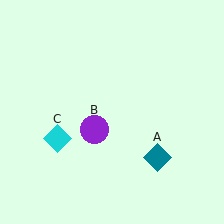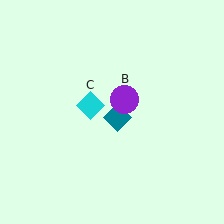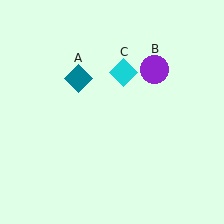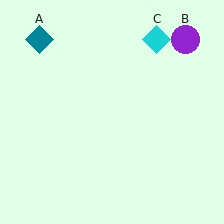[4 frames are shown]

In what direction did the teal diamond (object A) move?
The teal diamond (object A) moved up and to the left.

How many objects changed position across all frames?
3 objects changed position: teal diamond (object A), purple circle (object B), cyan diamond (object C).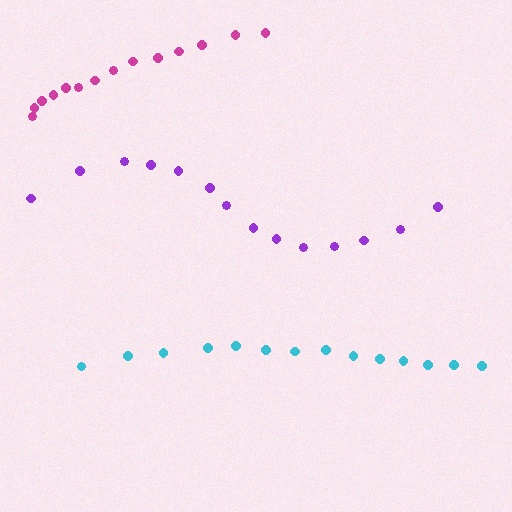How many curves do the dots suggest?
There are 3 distinct paths.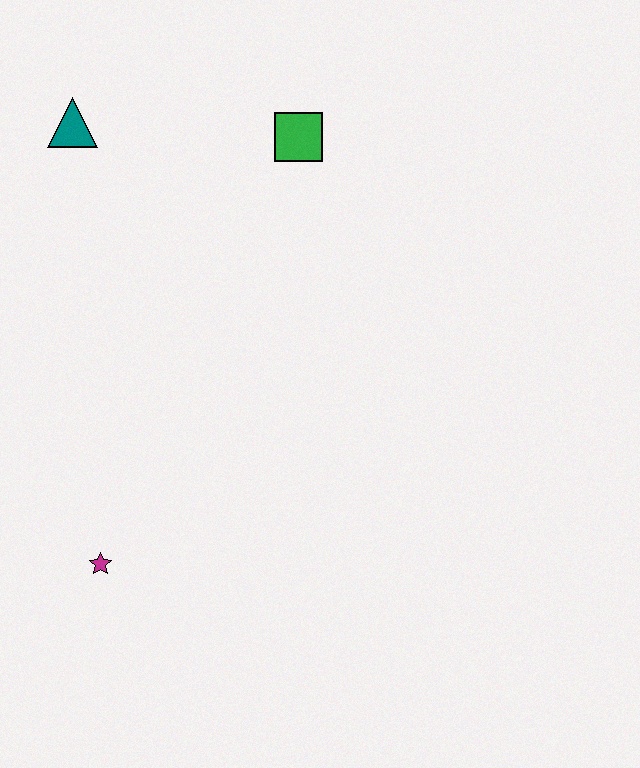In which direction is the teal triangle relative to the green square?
The teal triangle is to the left of the green square.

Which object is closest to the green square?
The teal triangle is closest to the green square.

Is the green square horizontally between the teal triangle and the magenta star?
No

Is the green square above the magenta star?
Yes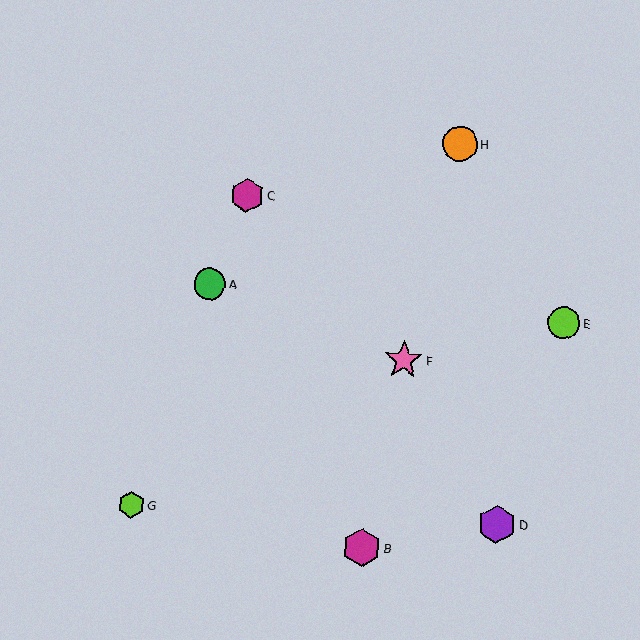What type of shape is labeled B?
Shape B is a magenta hexagon.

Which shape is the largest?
The pink star (labeled F) is the largest.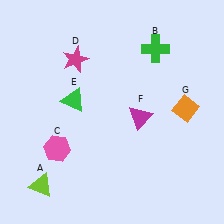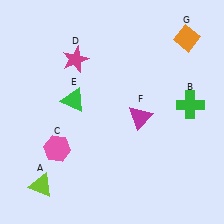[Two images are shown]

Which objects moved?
The objects that moved are: the green cross (B), the orange diamond (G).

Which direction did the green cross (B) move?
The green cross (B) moved down.